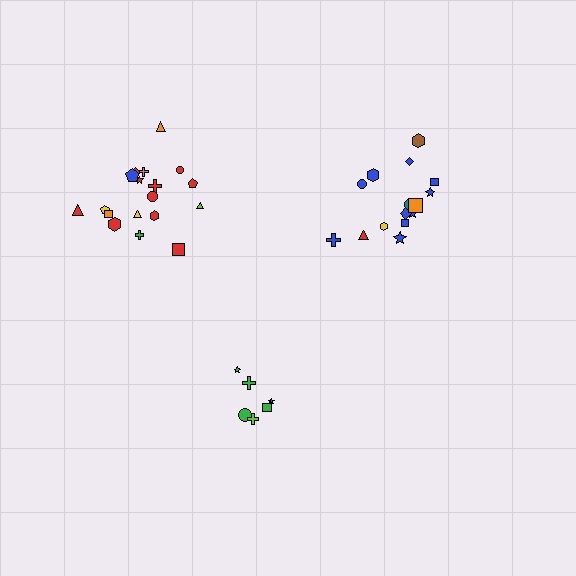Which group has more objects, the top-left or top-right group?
The top-left group.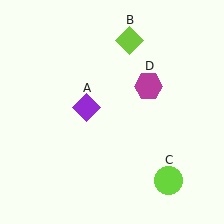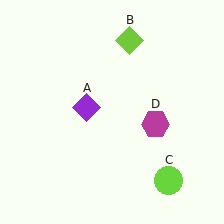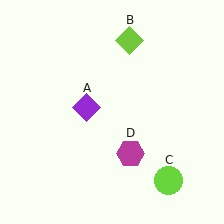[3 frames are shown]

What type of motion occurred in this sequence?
The magenta hexagon (object D) rotated clockwise around the center of the scene.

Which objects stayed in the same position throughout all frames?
Purple diamond (object A) and lime diamond (object B) and lime circle (object C) remained stationary.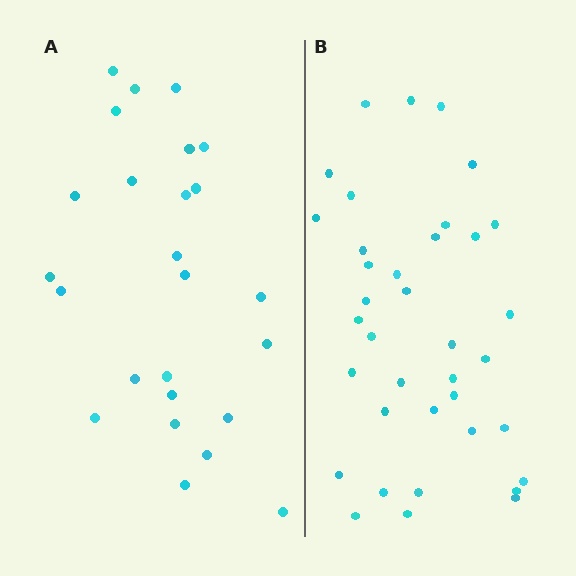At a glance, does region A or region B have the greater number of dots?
Region B (the right region) has more dots.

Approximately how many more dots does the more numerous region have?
Region B has roughly 12 or so more dots than region A.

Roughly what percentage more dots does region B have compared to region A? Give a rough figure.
About 50% more.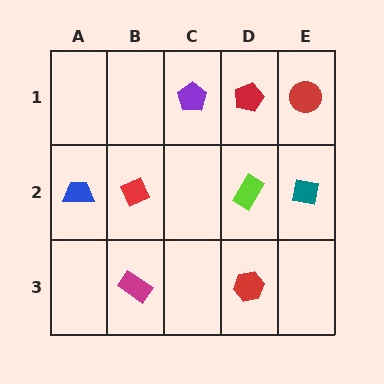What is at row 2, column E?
A teal square.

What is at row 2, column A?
A blue trapezoid.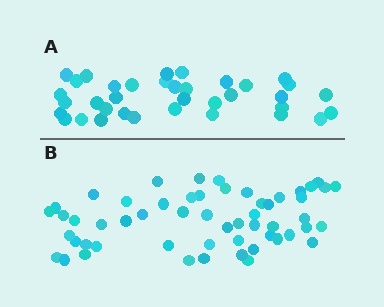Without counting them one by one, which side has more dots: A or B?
Region B (the bottom region) has more dots.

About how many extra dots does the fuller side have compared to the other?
Region B has approximately 20 more dots than region A.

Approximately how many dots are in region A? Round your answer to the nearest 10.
About 40 dots. (The exact count is 36, which rounds to 40.)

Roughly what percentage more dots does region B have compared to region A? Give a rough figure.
About 55% more.